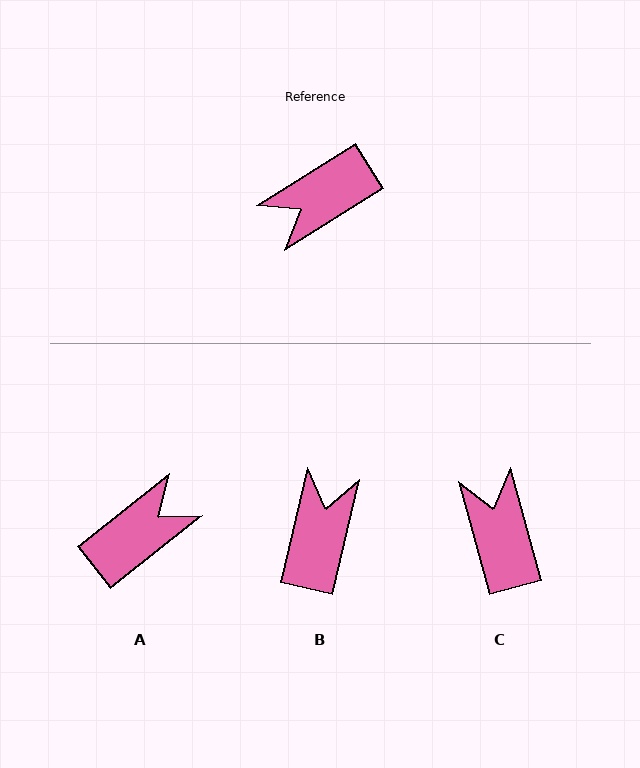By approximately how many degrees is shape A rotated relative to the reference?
Approximately 174 degrees clockwise.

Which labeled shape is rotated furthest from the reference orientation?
A, about 174 degrees away.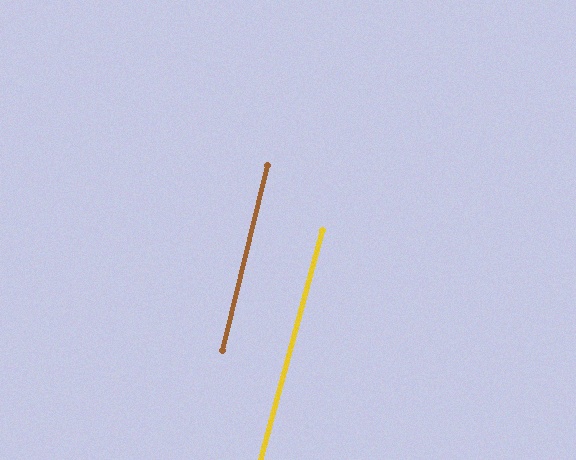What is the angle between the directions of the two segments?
Approximately 1 degree.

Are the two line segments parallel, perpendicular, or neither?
Parallel — their directions differ by only 1.2°.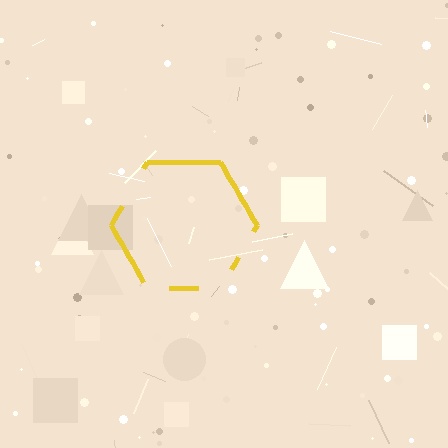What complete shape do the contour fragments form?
The contour fragments form a hexagon.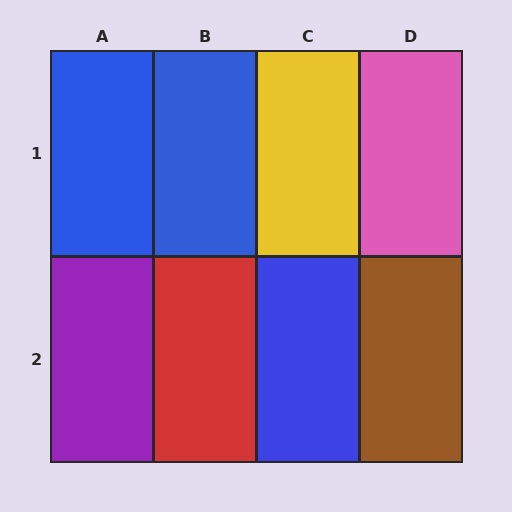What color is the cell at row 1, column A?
Blue.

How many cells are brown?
1 cell is brown.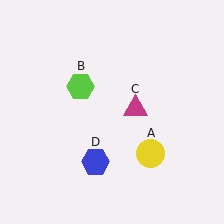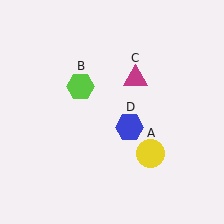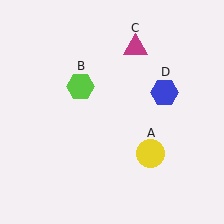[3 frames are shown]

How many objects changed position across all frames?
2 objects changed position: magenta triangle (object C), blue hexagon (object D).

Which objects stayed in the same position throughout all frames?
Yellow circle (object A) and lime hexagon (object B) remained stationary.